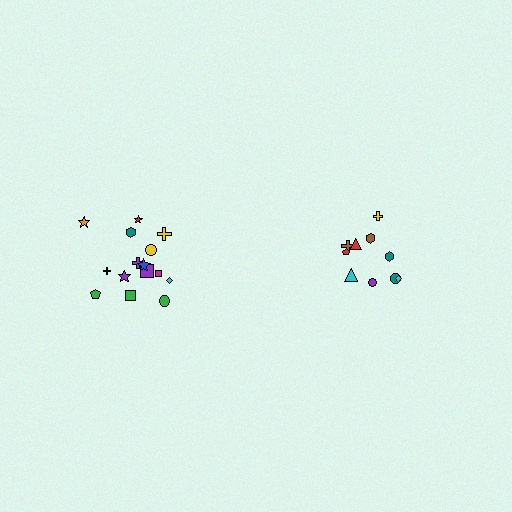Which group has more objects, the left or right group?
The left group.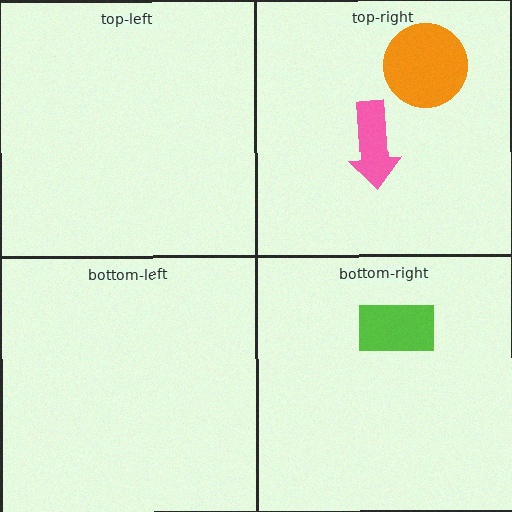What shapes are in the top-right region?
The pink arrow, the orange circle.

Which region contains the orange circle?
The top-right region.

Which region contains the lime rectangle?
The bottom-right region.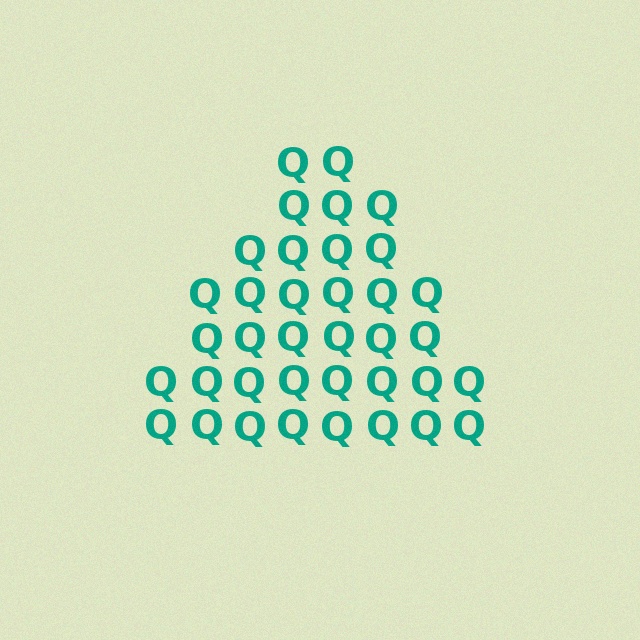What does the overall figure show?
The overall figure shows a triangle.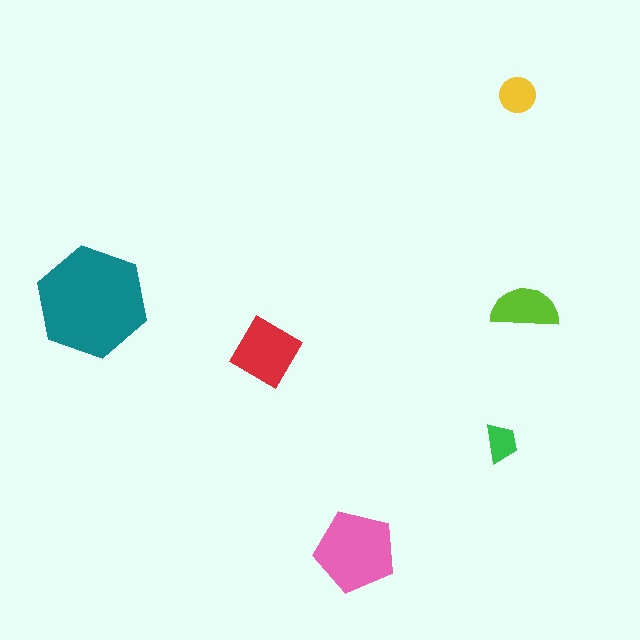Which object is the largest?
The teal hexagon.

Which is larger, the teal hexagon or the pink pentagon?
The teal hexagon.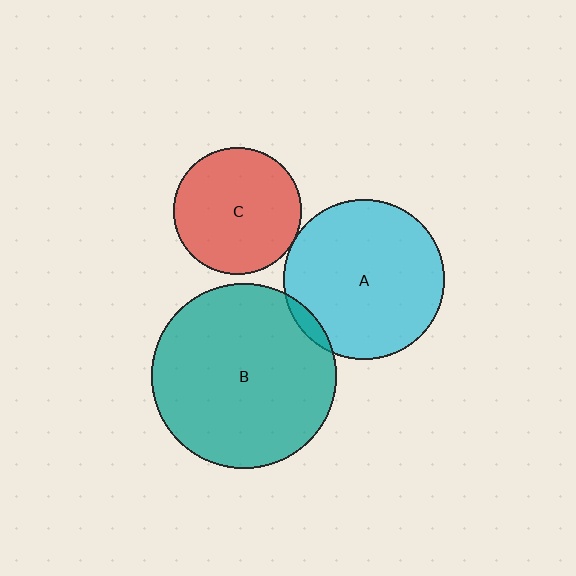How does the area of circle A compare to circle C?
Approximately 1.6 times.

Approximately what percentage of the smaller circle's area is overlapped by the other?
Approximately 5%.